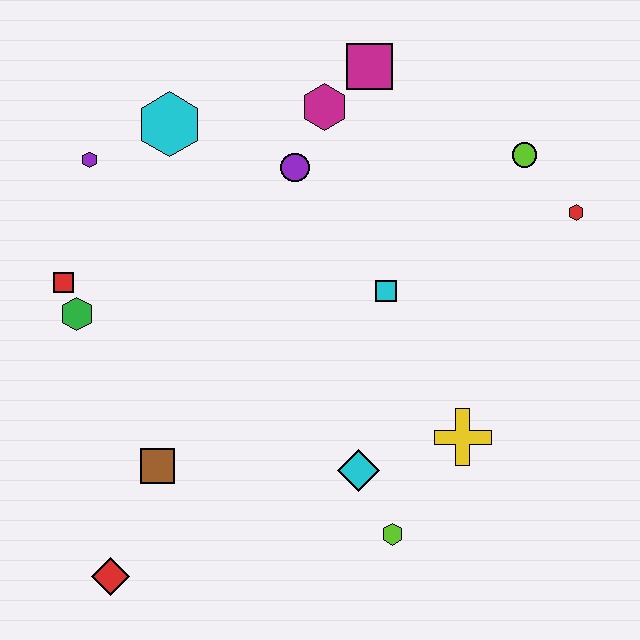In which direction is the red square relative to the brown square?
The red square is above the brown square.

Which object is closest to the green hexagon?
The red square is closest to the green hexagon.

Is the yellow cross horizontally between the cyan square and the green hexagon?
No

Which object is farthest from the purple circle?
The red diamond is farthest from the purple circle.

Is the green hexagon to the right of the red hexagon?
No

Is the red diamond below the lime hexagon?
Yes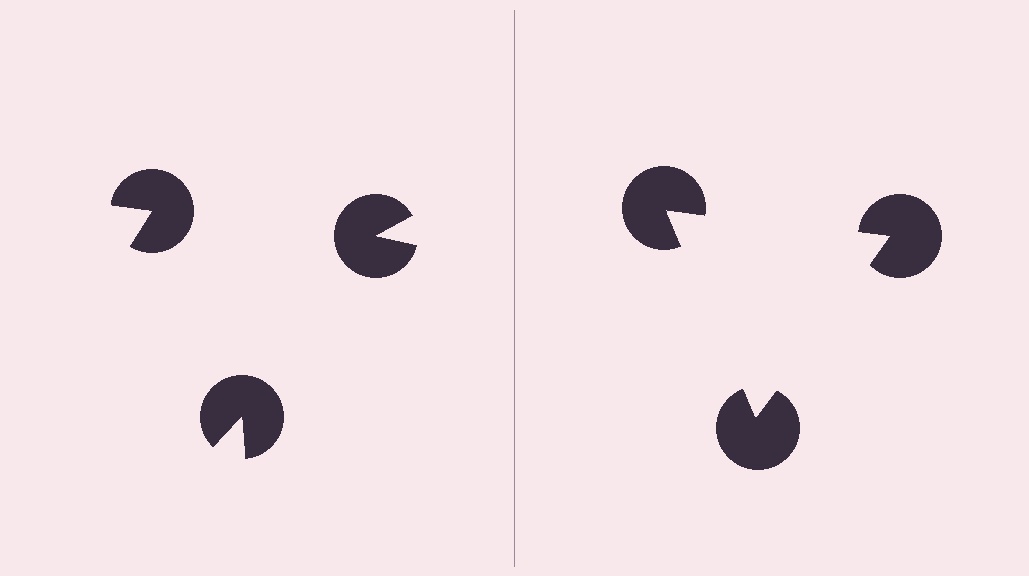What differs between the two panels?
The pac-man discs are positioned identically on both sides; only the wedge orientations differ. On the right they align to a triangle; on the left they are misaligned.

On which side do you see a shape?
An illusory triangle appears on the right side. On the left side the wedge cuts are rotated, so no coherent shape forms.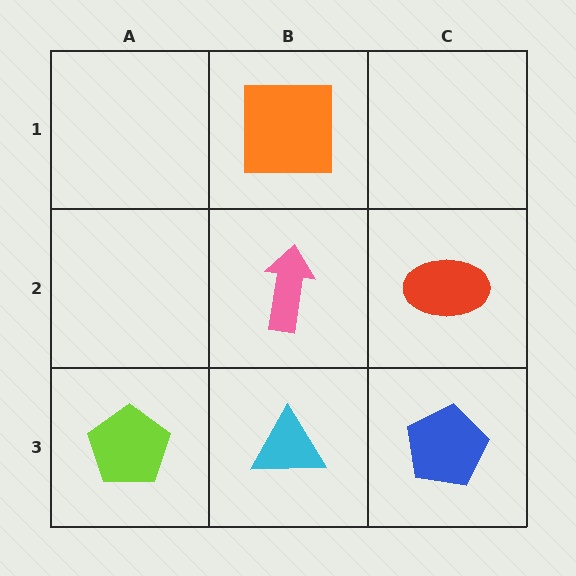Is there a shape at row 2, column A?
No, that cell is empty.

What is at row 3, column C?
A blue pentagon.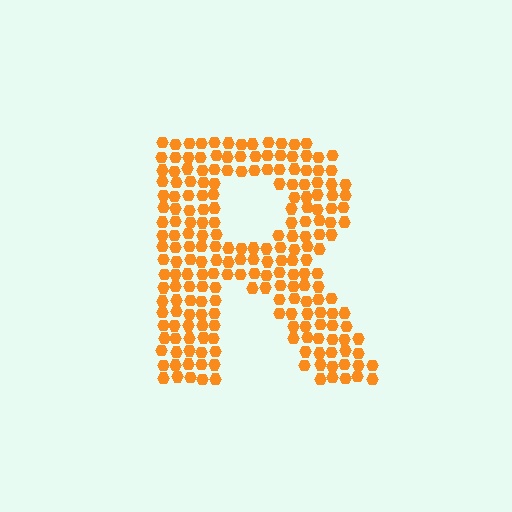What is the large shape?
The large shape is the letter R.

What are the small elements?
The small elements are hexagons.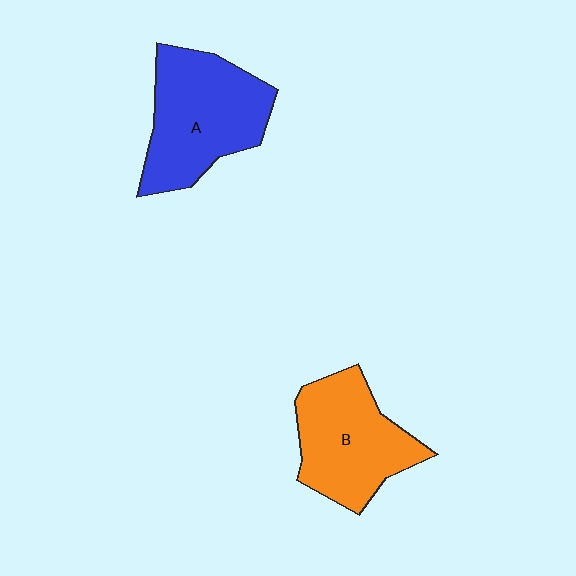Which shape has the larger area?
Shape A (blue).